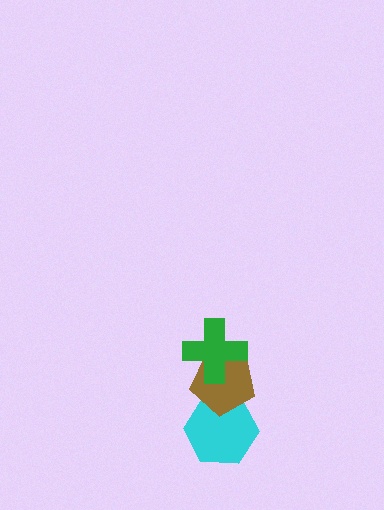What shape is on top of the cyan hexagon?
The brown pentagon is on top of the cyan hexagon.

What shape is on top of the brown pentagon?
The green cross is on top of the brown pentagon.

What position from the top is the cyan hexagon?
The cyan hexagon is 3rd from the top.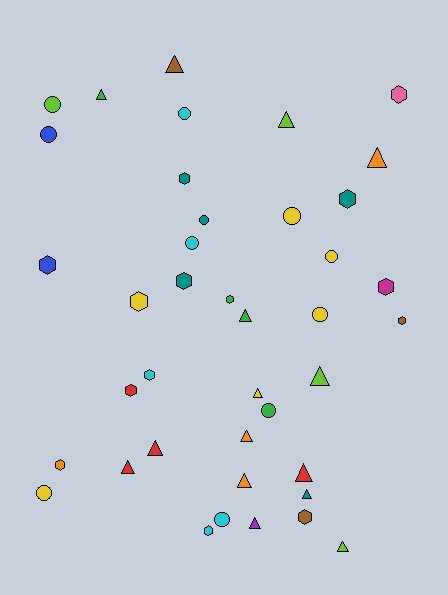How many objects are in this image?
There are 40 objects.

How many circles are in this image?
There are 11 circles.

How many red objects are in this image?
There are 4 red objects.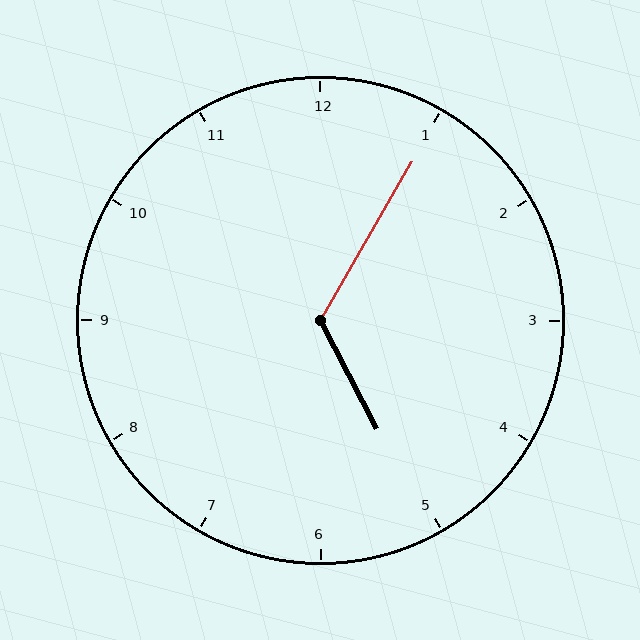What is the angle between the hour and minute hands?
Approximately 122 degrees.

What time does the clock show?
5:05.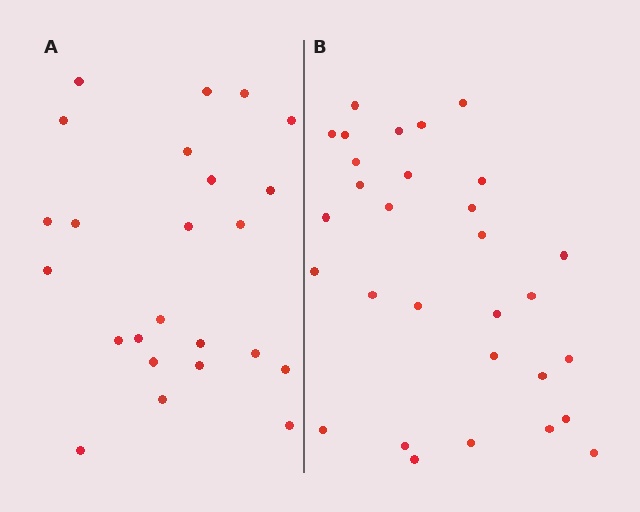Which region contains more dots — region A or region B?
Region B (the right region) has more dots.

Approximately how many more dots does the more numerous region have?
Region B has about 6 more dots than region A.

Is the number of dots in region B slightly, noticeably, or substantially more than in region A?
Region B has noticeably more, but not dramatically so. The ratio is roughly 1.2 to 1.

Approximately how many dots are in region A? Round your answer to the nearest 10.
About 20 dots. (The exact count is 24, which rounds to 20.)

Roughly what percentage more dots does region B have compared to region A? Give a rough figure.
About 25% more.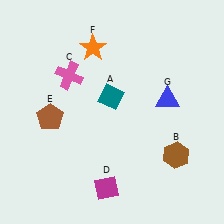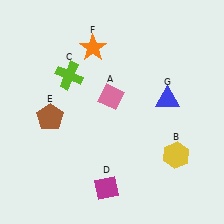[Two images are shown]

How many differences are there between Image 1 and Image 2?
There are 3 differences between the two images.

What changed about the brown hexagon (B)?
In Image 1, B is brown. In Image 2, it changed to yellow.